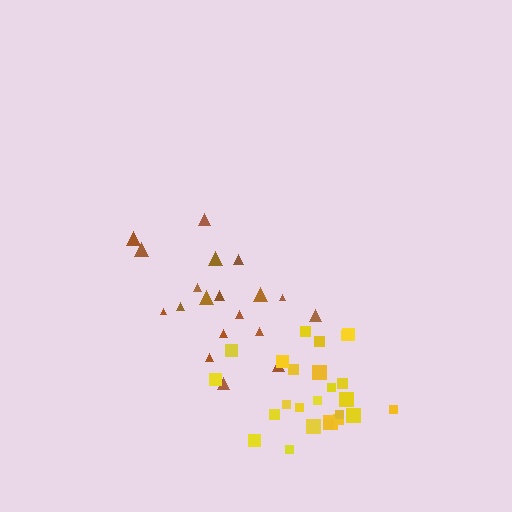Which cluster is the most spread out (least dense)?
Brown.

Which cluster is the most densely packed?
Yellow.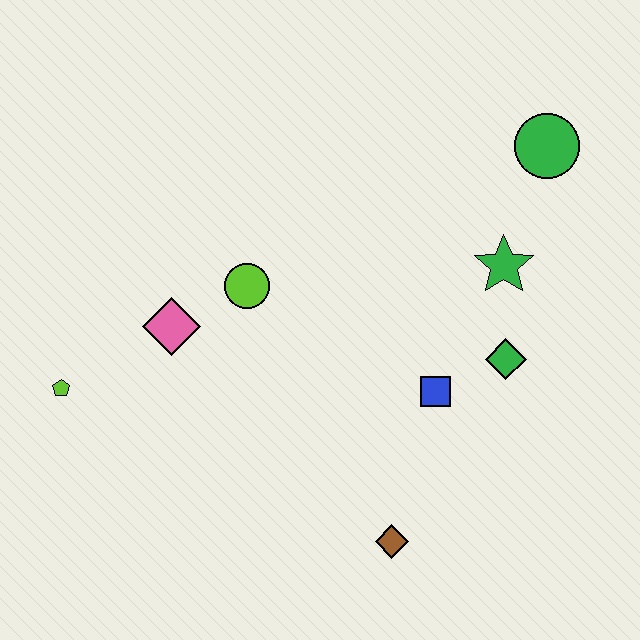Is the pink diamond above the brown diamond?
Yes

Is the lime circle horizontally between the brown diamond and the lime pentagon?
Yes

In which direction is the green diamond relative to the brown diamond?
The green diamond is above the brown diamond.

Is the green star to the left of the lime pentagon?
No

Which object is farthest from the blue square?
The lime pentagon is farthest from the blue square.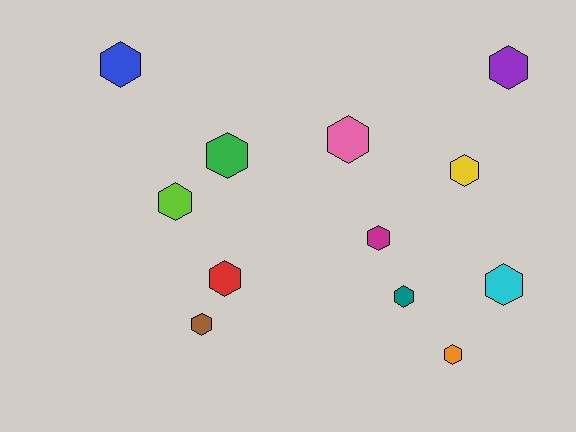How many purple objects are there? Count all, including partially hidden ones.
There is 1 purple object.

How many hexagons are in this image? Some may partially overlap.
There are 12 hexagons.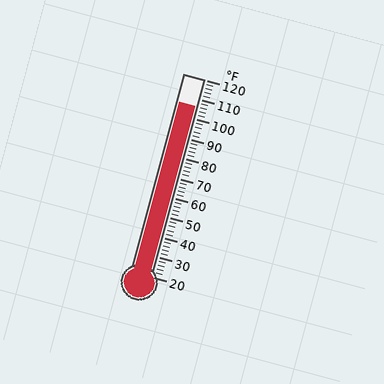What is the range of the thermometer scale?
The thermometer scale ranges from 20°F to 120°F.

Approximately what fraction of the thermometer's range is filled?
The thermometer is filled to approximately 85% of its range.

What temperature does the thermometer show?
The thermometer shows approximately 106°F.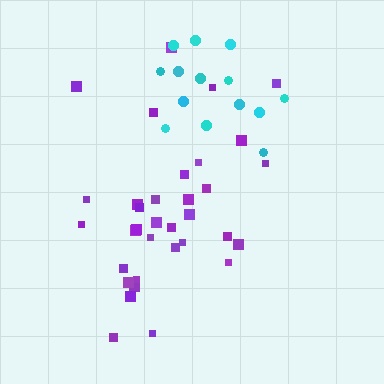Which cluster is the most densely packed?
Purple.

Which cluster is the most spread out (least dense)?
Cyan.